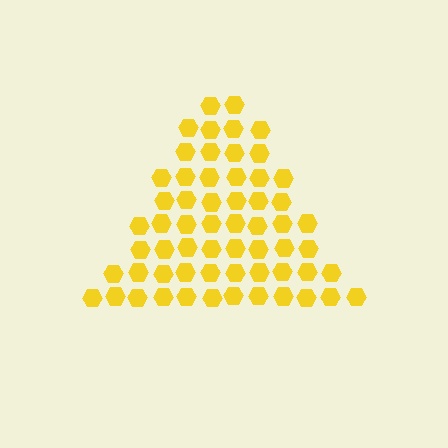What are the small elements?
The small elements are hexagons.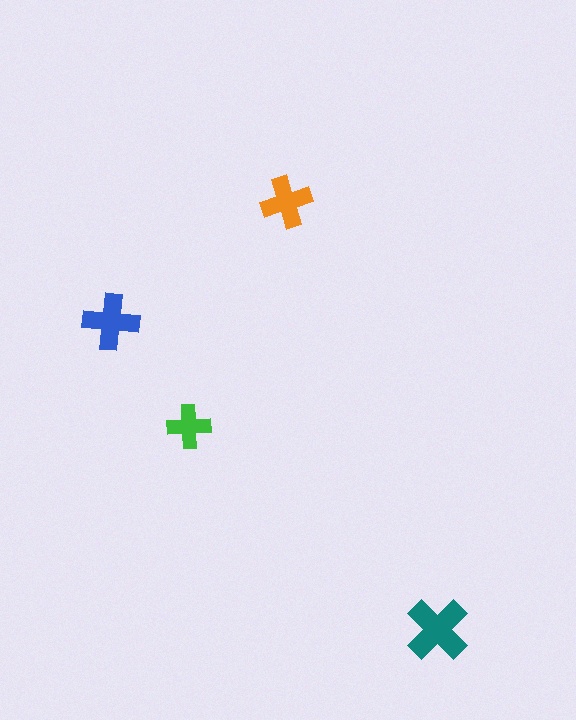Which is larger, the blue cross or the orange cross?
The blue one.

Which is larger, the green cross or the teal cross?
The teal one.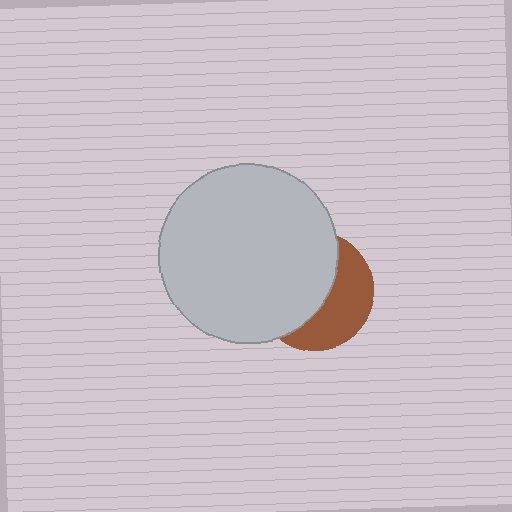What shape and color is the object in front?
The object in front is a light gray circle.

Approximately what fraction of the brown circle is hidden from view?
Roughly 58% of the brown circle is hidden behind the light gray circle.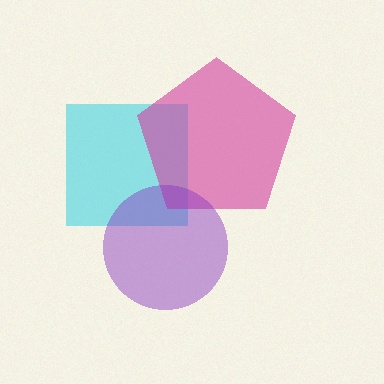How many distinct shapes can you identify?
There are 3 distinct shapes: a cyan square, a magenta pentagon, a purple circle.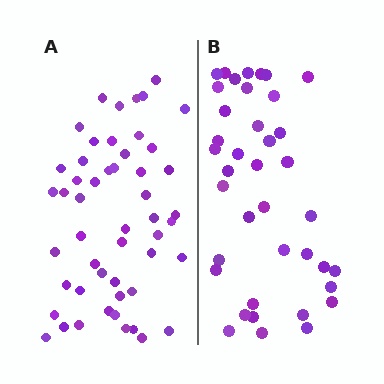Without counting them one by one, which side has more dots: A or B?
Region A (the left region) has more dots.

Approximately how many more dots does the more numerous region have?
Region A has roughly 12 or so more dots than region B.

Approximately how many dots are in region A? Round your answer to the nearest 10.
About 50 dots. (The exact count is 51, which rounds to 50.)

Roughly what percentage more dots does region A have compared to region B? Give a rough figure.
About 30% more.